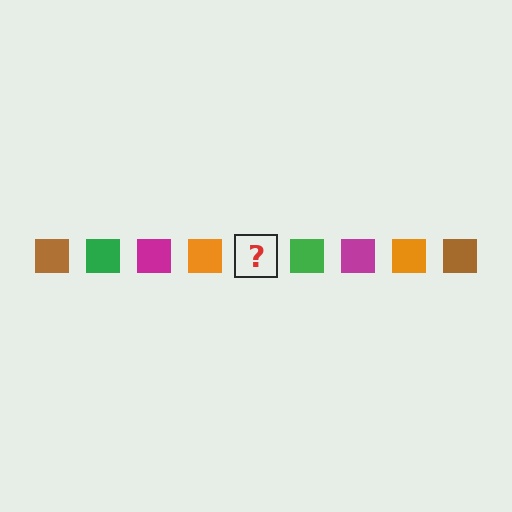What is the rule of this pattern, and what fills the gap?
The rule is that the pattern cycles through brown, green, magenta, orange squares. The gap should be filled with a brown square.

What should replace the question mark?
The question mark should be replaced with a brown square.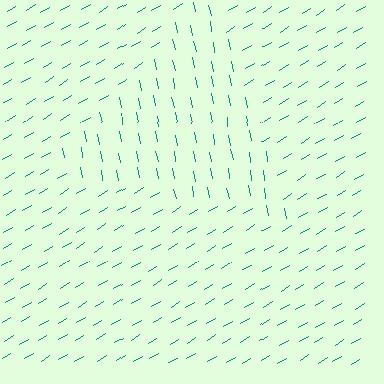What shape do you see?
I see a triangle.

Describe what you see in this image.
The image is filled with small teal line segments. A triangle region in the image has lines oriented differently from the surrounding lines, creating a visible texture boundary.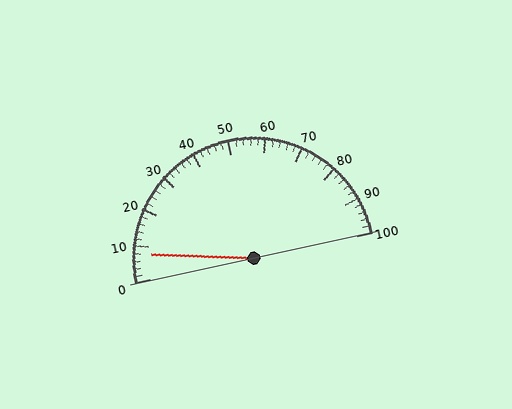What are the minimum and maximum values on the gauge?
The gauge ranges from 0 to 100.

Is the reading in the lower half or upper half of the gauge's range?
The reading is in the lower half of the range (0 to 100).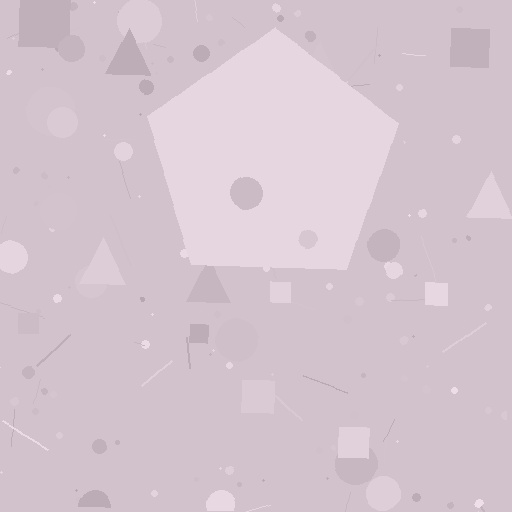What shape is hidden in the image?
A pentagon is hidden in the image.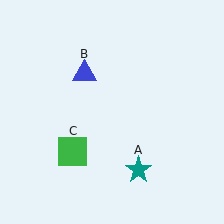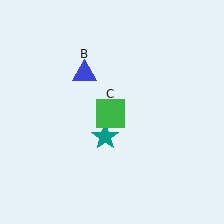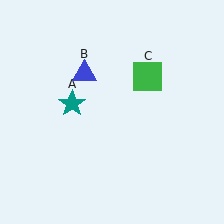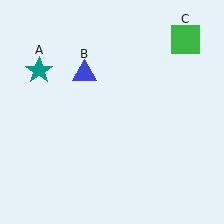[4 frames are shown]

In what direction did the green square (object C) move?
The green square (object C) moved up and to the right.